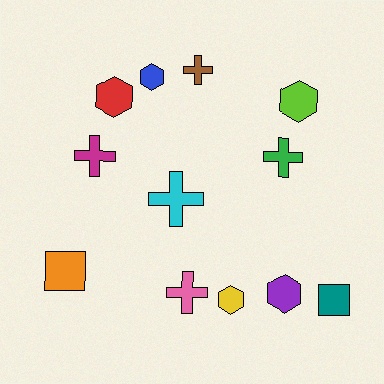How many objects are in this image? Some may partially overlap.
There are 12 objects.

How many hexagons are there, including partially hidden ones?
There are 5 hexagons.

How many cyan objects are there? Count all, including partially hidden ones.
There is 1 cyan object.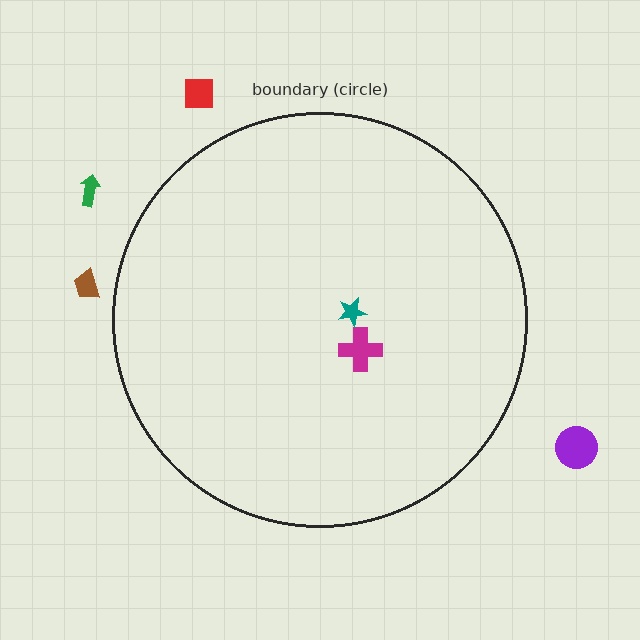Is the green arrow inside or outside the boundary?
Outside.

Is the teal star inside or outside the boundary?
Inside.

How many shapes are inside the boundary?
2 inside, 4 outside.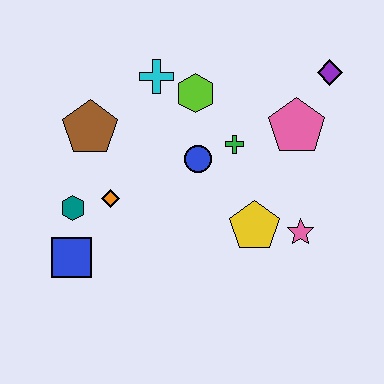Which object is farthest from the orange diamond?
The purple diamond is farthest from the orange diamond.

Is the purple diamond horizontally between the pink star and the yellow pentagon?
No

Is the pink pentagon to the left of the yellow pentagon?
No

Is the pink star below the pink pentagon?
Yes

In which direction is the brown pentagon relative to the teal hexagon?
The brown pentagon is above the teal hexagon.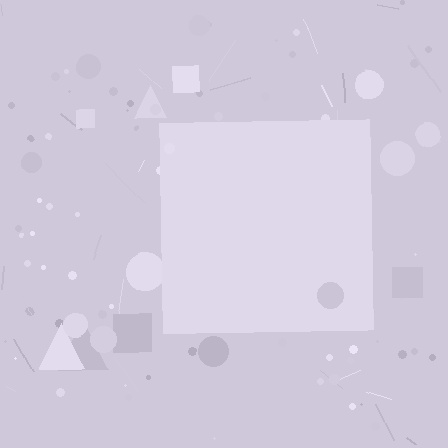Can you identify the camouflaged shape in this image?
The camouflaged shape is a square.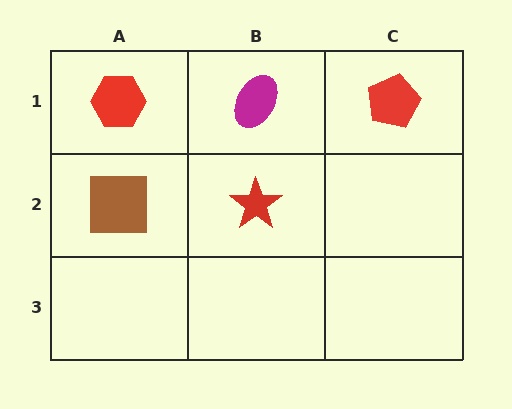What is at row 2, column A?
A brown square.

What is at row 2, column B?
A red star.